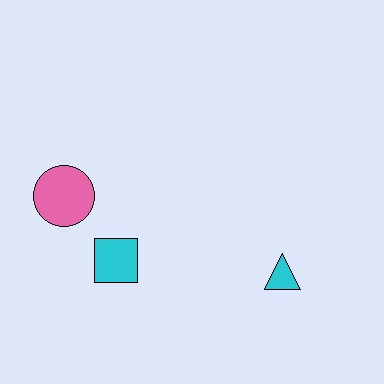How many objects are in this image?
There are 3 objects.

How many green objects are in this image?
There are no green objects.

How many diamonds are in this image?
There are no diamonds.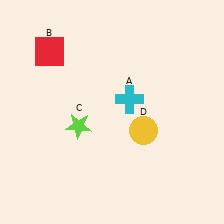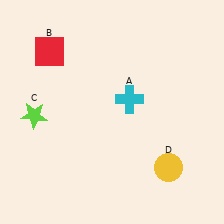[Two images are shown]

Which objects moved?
The objects that moved are: the lime star (C), the yellow circle (D).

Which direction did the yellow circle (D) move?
The yellow circle (D) moved down.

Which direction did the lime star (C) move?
The lime star (C) moved left.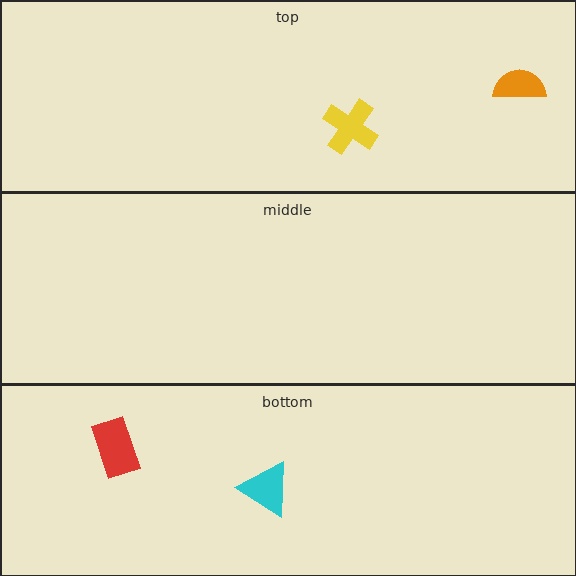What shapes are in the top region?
The yellow cross, the orange semicircle.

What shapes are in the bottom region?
The red rectangle, the cyan triangle.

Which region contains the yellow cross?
The top region.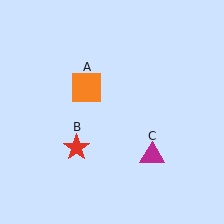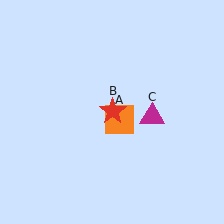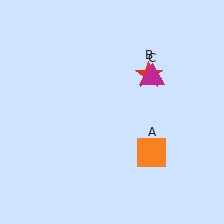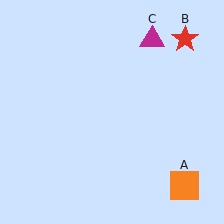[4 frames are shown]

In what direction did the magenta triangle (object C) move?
The magenta triangle (object C) moved up.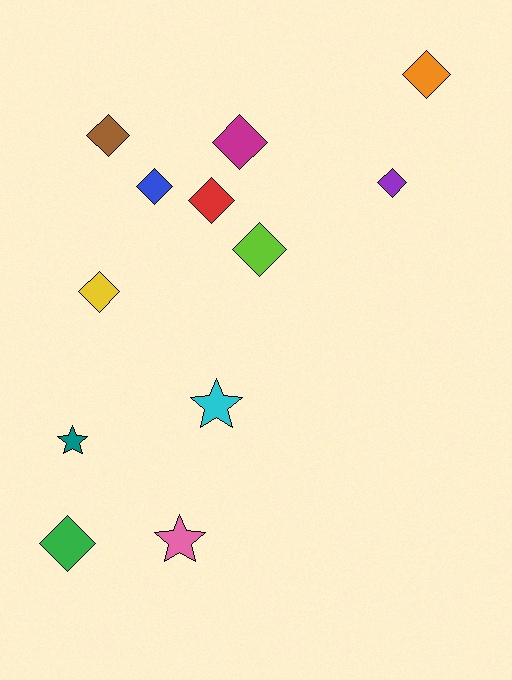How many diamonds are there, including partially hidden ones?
There are 9 diamonds.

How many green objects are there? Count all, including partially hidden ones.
There is 1 green object.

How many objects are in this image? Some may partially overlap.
There are 12 objects.